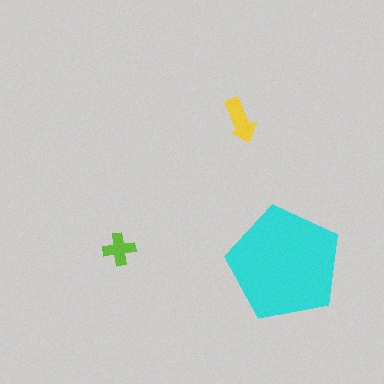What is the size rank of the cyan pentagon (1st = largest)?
1st.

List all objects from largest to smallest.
The cyan pentagon, the yellow arrow, the lime cross.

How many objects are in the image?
There are 3 objects in the image.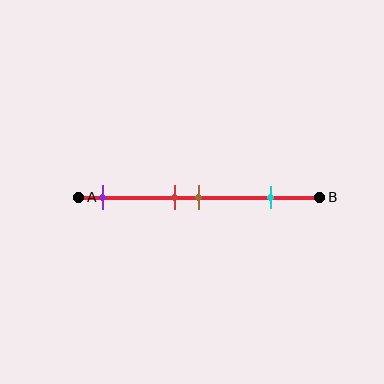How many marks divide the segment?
There are 4 marks dividing the segment.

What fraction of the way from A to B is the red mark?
The red mark is approximately 40% (0.4) of the way from A to B.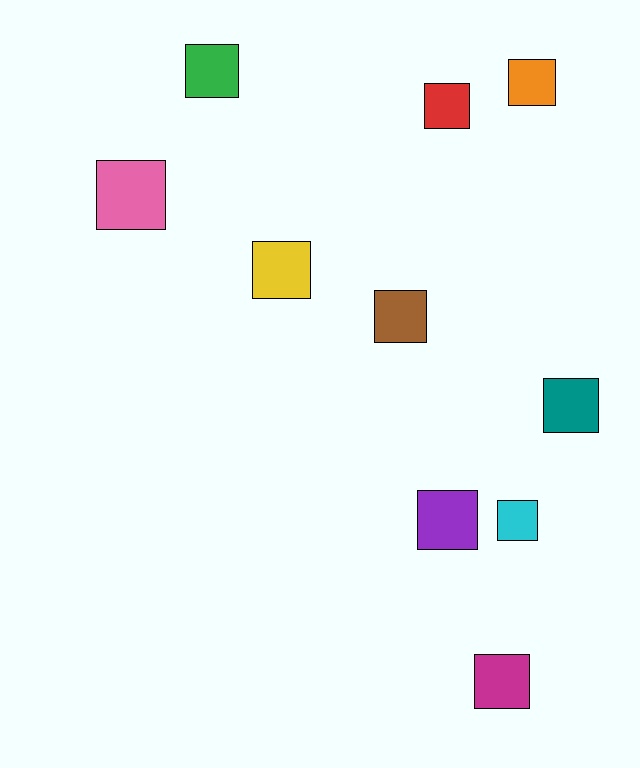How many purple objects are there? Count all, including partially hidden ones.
There is 1 purple object.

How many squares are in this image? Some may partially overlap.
There are 10 squares.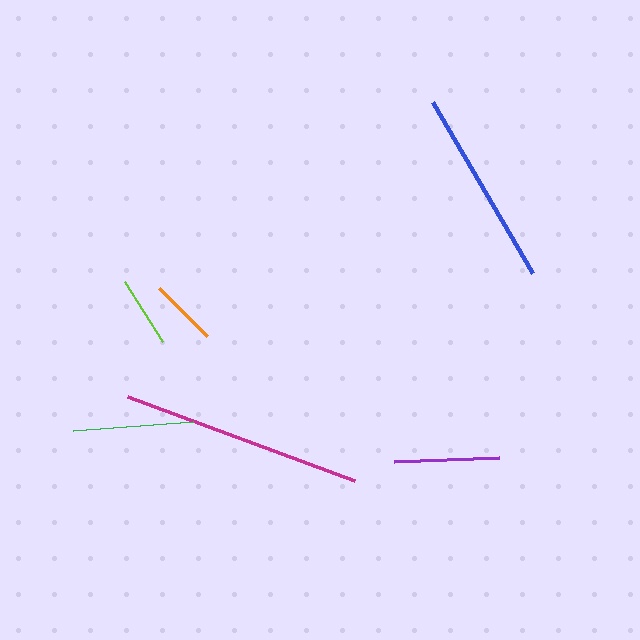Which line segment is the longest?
The magenta line is the longest at approximately 242 pixels.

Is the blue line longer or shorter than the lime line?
The blue line is longer than the lime line.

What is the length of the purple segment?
The purple segment is approximately 105 pixels long.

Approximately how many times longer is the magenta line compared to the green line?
The magenta line is approximately 2.0 times the length of the green line.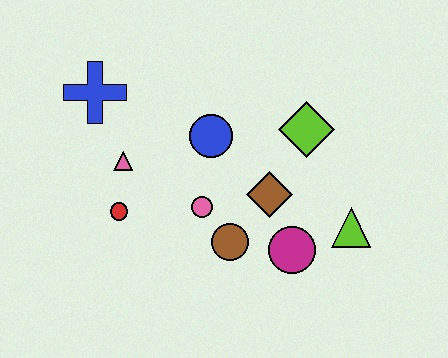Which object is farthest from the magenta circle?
The blue cross is farthest from the magenta circle.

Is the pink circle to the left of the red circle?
No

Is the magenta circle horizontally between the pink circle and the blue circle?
No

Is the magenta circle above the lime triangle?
No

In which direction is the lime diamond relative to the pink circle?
The lime diamond is to the right of the pink circle.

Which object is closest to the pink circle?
The brown circle is closest to the pink circle.